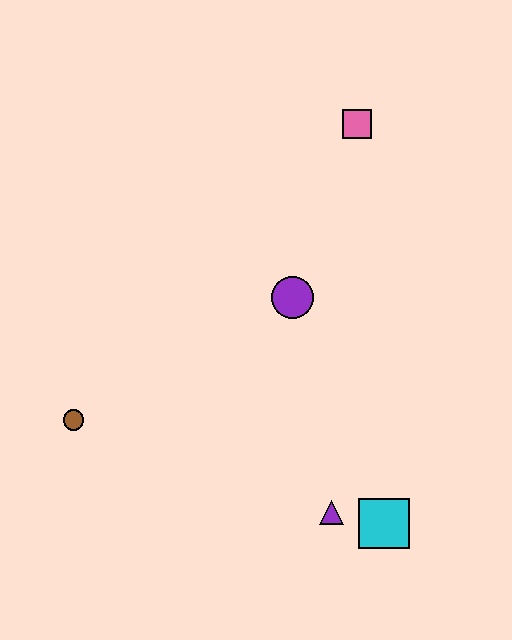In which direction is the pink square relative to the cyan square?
The pink square is above the cyan square.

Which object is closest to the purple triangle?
The cyan square is closest to the purple triangle.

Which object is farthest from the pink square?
The brown circle is farthest from the pink square.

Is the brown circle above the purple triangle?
Yes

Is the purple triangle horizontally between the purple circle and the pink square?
Yes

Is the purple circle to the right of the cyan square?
No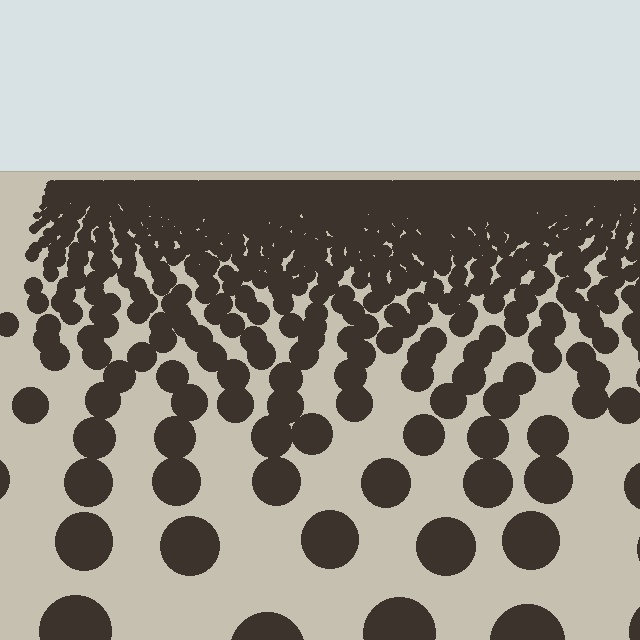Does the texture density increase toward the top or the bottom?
Density increases toward the top.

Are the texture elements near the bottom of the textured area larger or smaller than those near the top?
Larger. Near the bottom, elements are closer to the viewer and appear at a bigger on-screen size.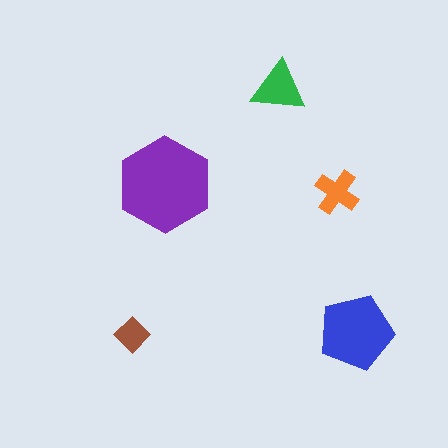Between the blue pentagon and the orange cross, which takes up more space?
The blue pentagon.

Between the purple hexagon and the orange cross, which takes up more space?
The purple hexagon.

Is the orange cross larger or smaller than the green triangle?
Smaller.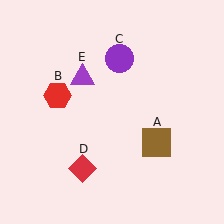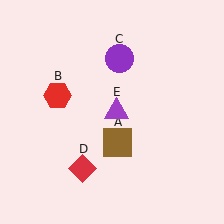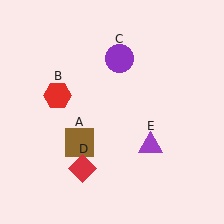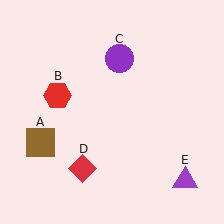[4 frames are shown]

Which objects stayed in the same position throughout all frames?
Red hexagon (object B) and purple circle (object C) and red diamond (object D) remained stationary.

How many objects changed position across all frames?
2 objects changed position: brown square (object A), purple triangle (object E).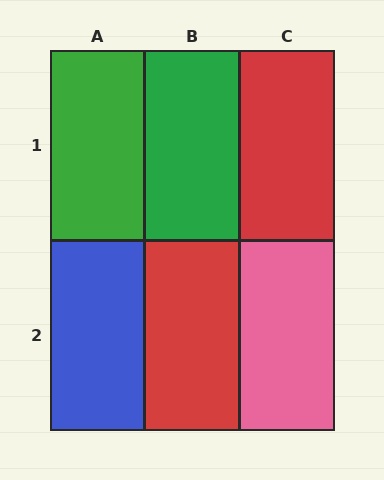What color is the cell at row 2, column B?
Red.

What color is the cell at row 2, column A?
Blue.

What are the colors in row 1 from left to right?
Green, green, red.